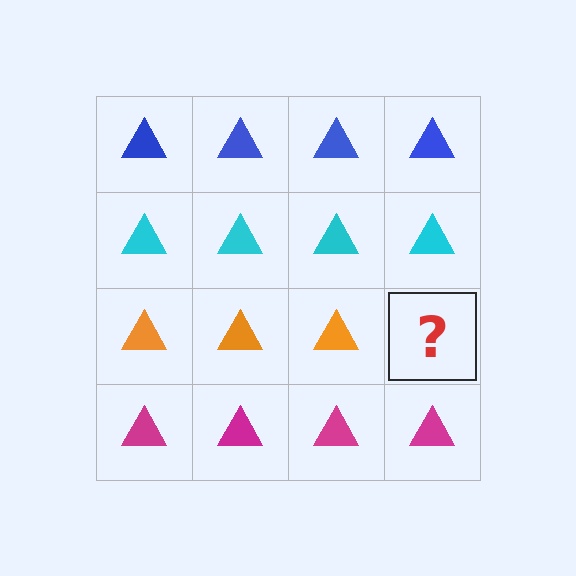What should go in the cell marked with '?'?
The missing cell should contain an orange triangle.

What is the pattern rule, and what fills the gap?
The rule is that each row has a consistent color. The gap should be filled with an orange triangle.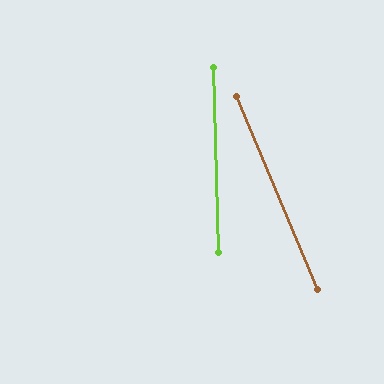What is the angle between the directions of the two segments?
Approximately 21 degrees.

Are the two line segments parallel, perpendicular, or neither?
Neither parallel nor perpendicular — they differ by about 21°.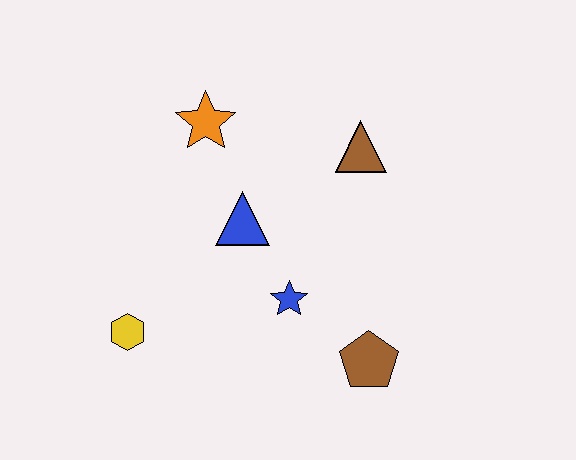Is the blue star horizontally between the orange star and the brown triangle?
Yes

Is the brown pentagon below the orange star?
Yes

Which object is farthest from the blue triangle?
The brown pentagon is farthest from the blue triangle.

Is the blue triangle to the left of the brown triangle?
Yes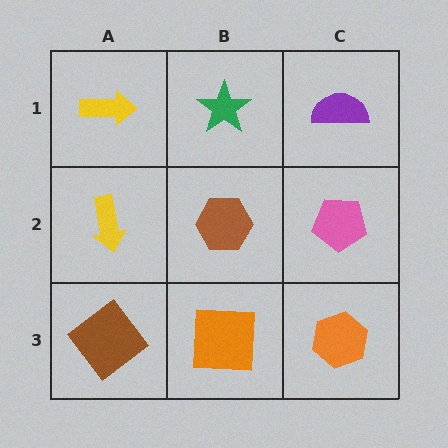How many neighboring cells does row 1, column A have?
2.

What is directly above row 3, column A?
A yellow arrow.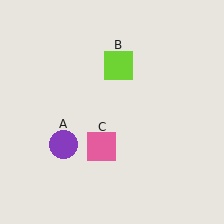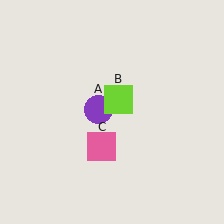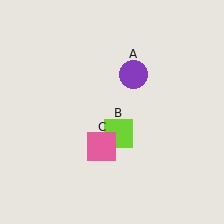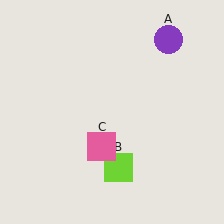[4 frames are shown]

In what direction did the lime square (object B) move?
The lime square (object B) moved down.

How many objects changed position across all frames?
2 objects changed position: purple circle (object A), lime square (object B).